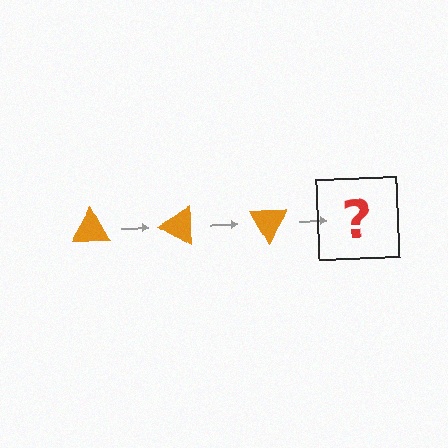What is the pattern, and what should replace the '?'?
The pattern is that the triangle rotates 30 degrees each step. The '?' should be an orange triangle rotated 90 degrees.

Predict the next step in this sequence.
The next step is an orange triangle rotated 90 degrees.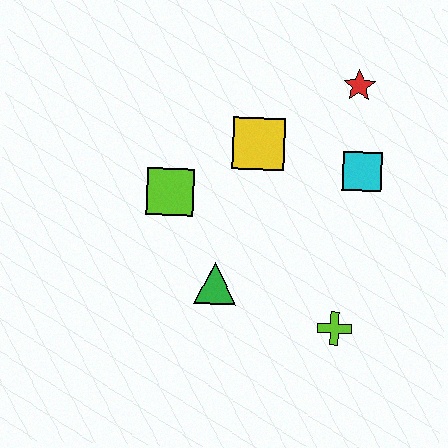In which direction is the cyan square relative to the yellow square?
The cyan square is to the right of the yellow square.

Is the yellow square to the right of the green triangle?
Yes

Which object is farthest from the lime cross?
The red star is farthest from the lime cross.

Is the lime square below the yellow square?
Yes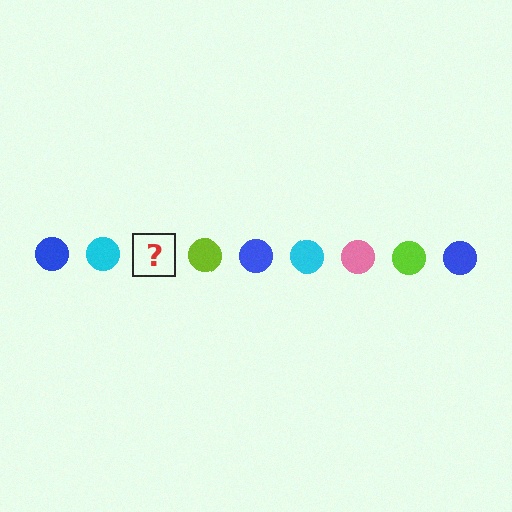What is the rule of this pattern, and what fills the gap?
The rule is that the pattern cycles through blue, cyan, pink, lime circles. The gap should be filled with a pink circle.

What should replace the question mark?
The question mark should be replaced with a pink circle.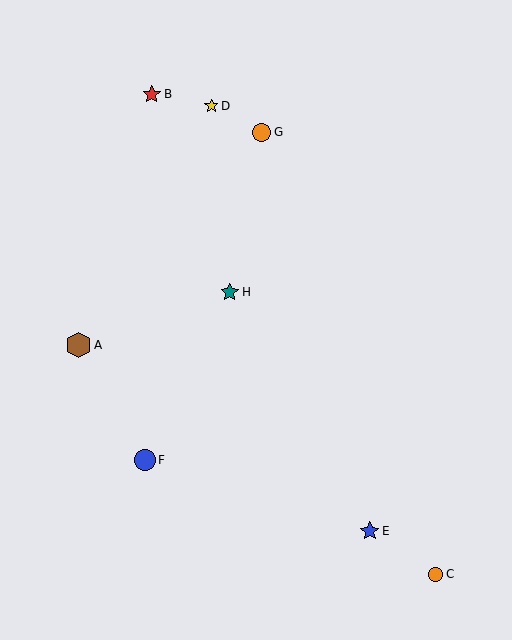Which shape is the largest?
The brown hexagon (labeled A) is the largest.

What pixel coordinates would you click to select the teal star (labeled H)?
Click at (230, 292) to select the teal star H.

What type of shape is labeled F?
Shape F is a blue circle.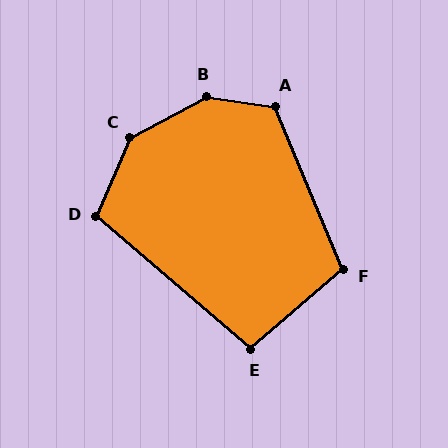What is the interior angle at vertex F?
Approximately 108 degrees (obtuse).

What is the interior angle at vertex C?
Approximately 141 degrees (obtuse).